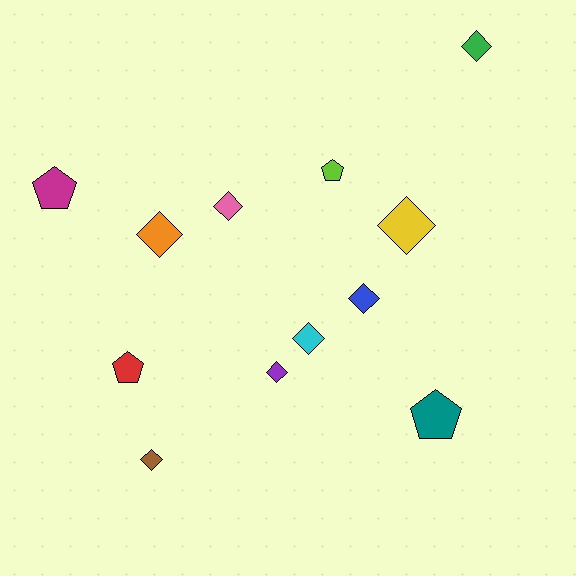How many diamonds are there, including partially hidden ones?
There are 8 diamonds.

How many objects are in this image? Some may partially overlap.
There are 12 objects.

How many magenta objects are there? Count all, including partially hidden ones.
There is 1 magenta object.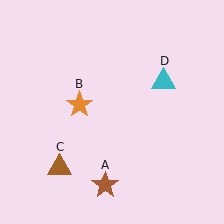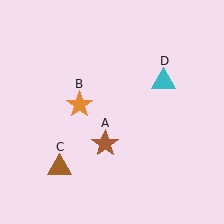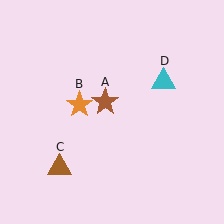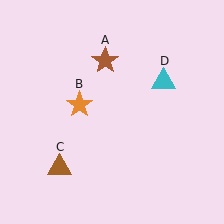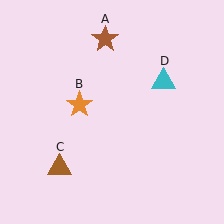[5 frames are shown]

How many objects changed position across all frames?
1 object changed position: brown star (object A).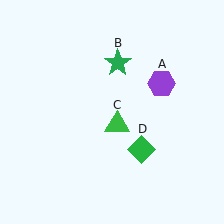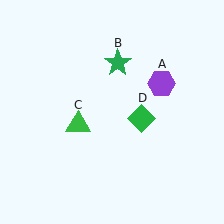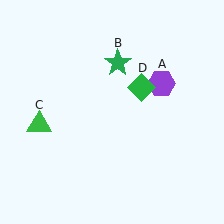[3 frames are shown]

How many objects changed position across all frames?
2 objects changed position: green triangle (object C), green diamond (object D).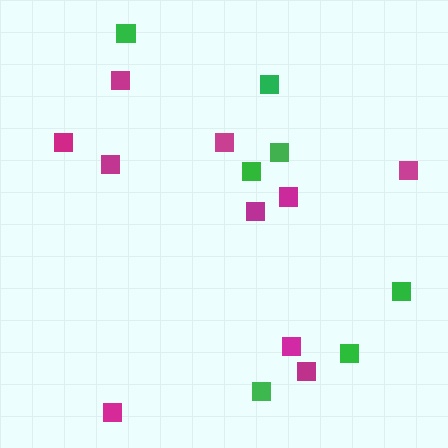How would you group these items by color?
There are 2 groups: one group of magenta squares (10) and one group of green squares (7).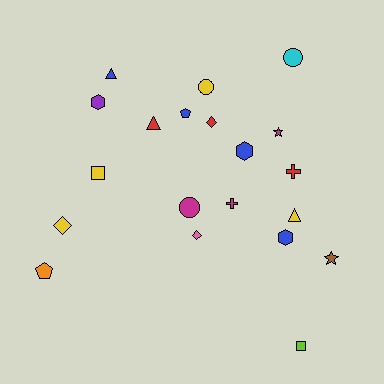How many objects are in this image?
There are 20 objects.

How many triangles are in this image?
There are 3 triangles.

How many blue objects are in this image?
There are 4 blue objects.